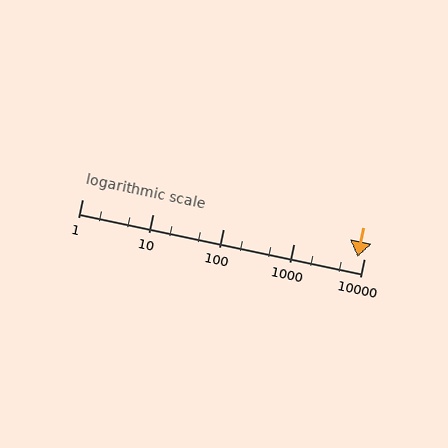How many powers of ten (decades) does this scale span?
The scale spans 4 decades, from 1 to 10000.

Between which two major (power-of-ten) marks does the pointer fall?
The pointer is between 1000 and 10000.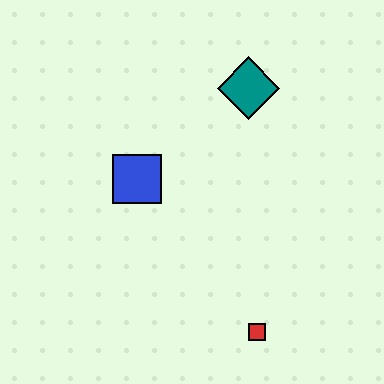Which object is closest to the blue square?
The teal diamond is closest to the blue square.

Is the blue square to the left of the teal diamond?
Yes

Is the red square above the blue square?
No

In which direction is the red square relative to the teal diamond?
The red square is below the teal diamond.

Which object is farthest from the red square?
The teal diamond is farthest from the red square.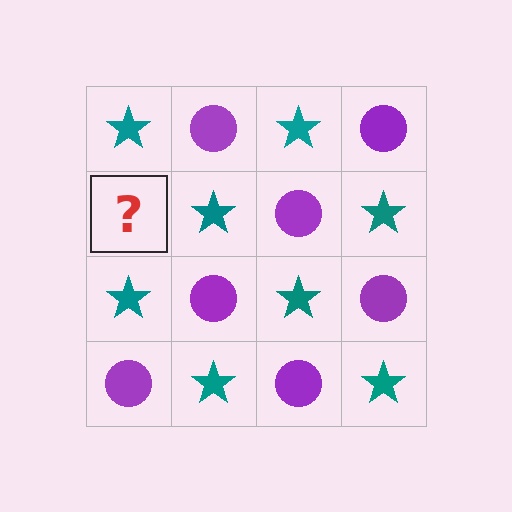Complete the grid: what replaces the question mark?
The question mark should be replaced with a purple circle.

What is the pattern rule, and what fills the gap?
The rule is that it alternates teal star and purple circle in a checkerboard pattern. The gap should be filled with a purple circle.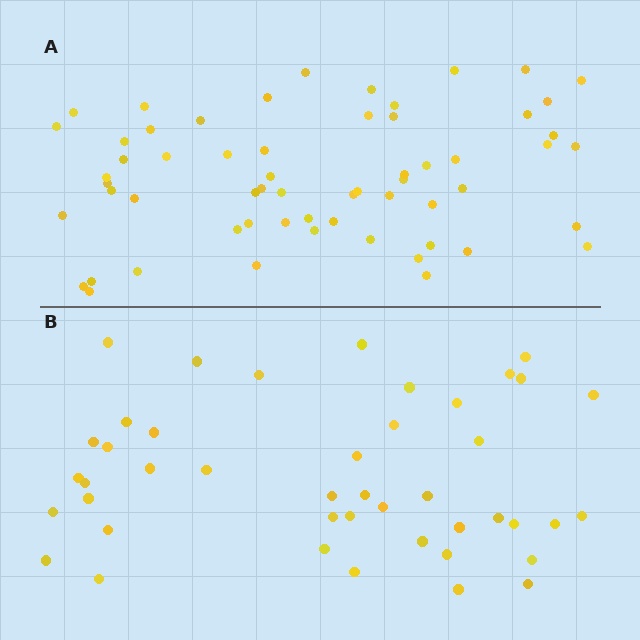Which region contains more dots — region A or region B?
Region A (the top region) has more dots.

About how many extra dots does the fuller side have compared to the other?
Region A has approximately 15 more dots than region B.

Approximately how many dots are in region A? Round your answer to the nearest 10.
About 60 dots.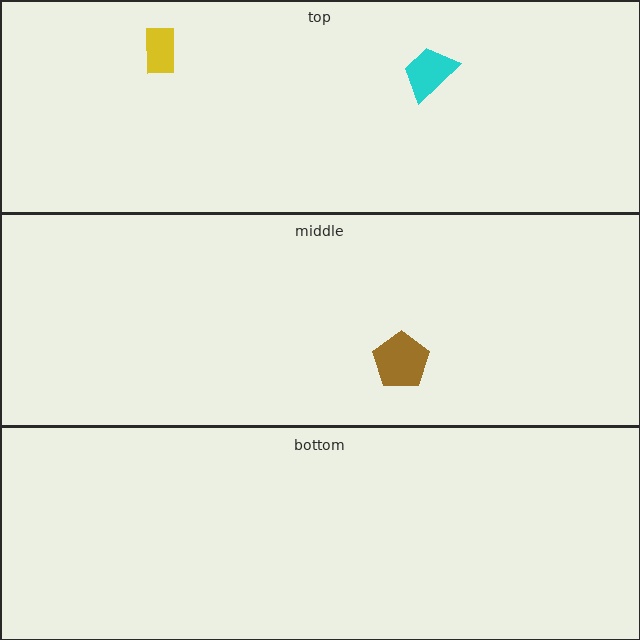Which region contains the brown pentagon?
The middle region.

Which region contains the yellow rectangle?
The top region.